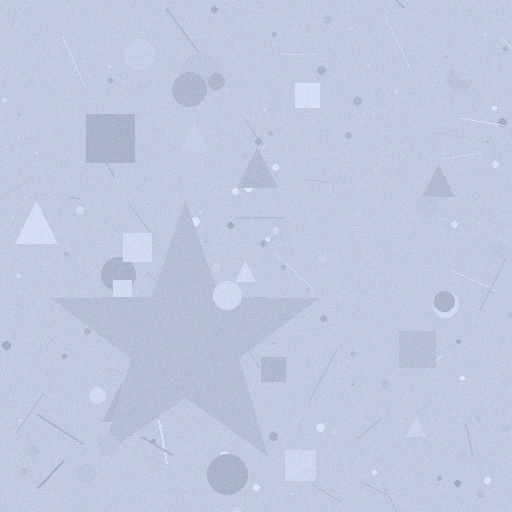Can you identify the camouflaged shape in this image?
The camouflaged shape is a star.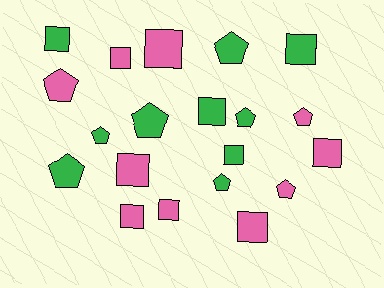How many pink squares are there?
There are 7 pink squares.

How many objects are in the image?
There are 20 objects.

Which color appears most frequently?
Green, with 10 objects.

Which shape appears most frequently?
Square, with 11 objects.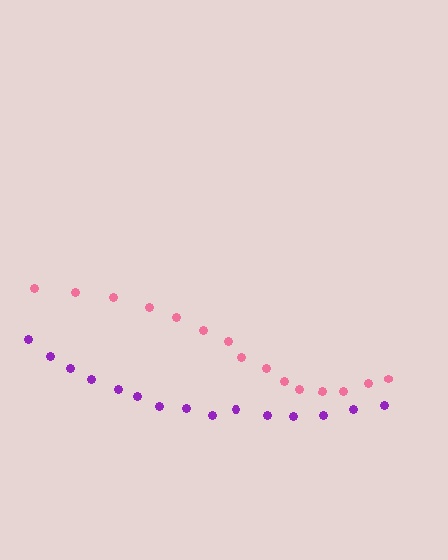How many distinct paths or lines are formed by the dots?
There are 2 distinct paths.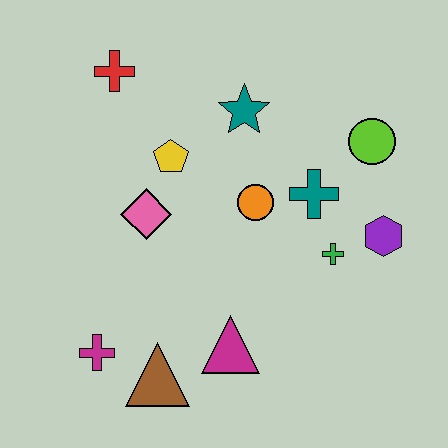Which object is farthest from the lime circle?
The magenta cross is farthest from the lime circle.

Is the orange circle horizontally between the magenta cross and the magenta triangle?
No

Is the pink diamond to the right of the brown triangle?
No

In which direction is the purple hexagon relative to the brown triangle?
The purple hexagon is to the right of the brown triangle.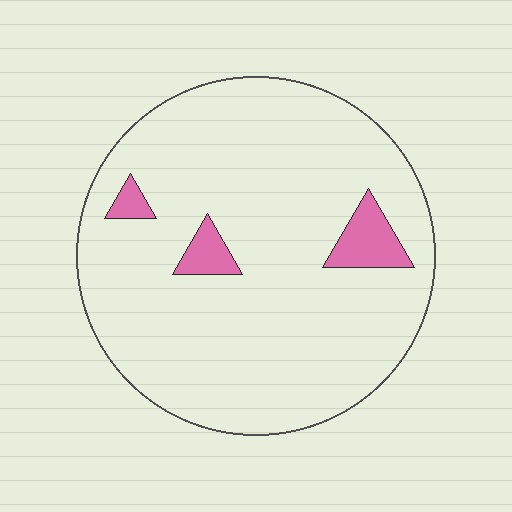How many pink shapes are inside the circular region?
3.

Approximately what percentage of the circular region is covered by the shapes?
Approximately 5%.